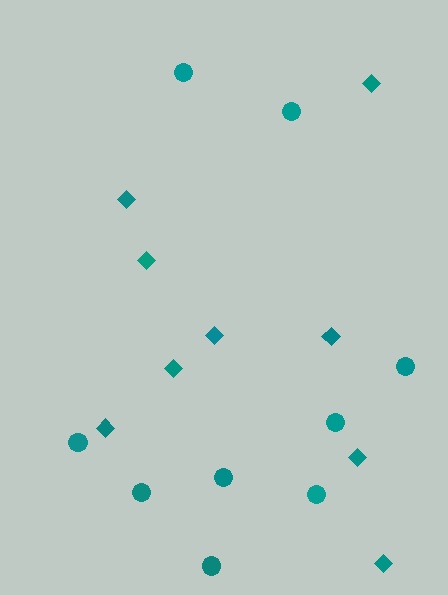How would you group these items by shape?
There are 2 groups: one group of circles (9) and one group of diamonds (9).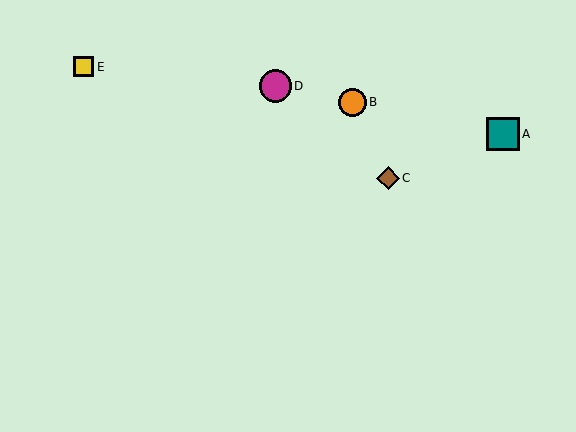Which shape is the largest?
The teal square (labeled A) is the largest.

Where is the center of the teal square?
The center of the teal square is at (503, 134).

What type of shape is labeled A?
Shape A is a teal square.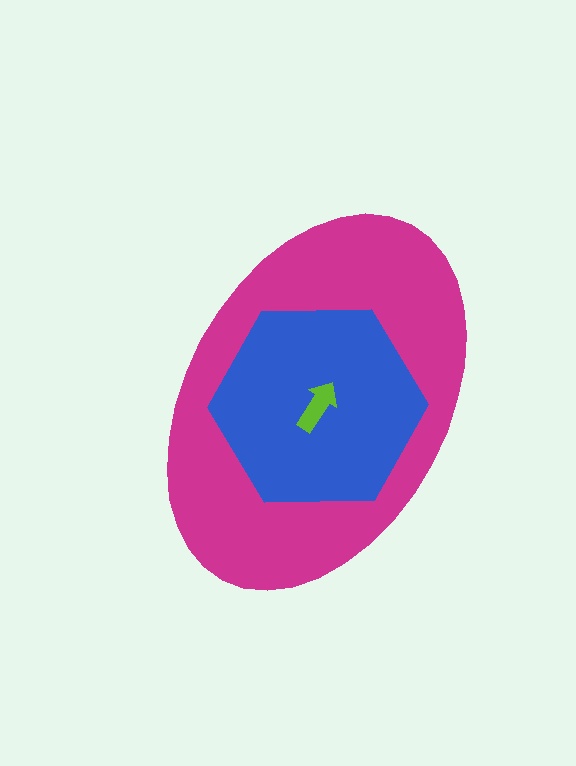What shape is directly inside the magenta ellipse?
The blue hexagon.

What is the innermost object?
The lime arrow.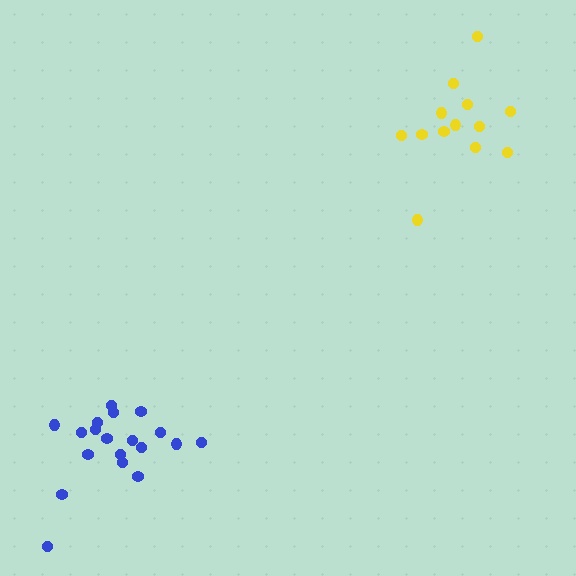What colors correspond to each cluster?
The clusters are colored: yellow, blue.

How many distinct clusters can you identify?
There are 2 distinct clusters.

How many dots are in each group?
Group 1: 13 dots, Group 2: 19 dots (32 total).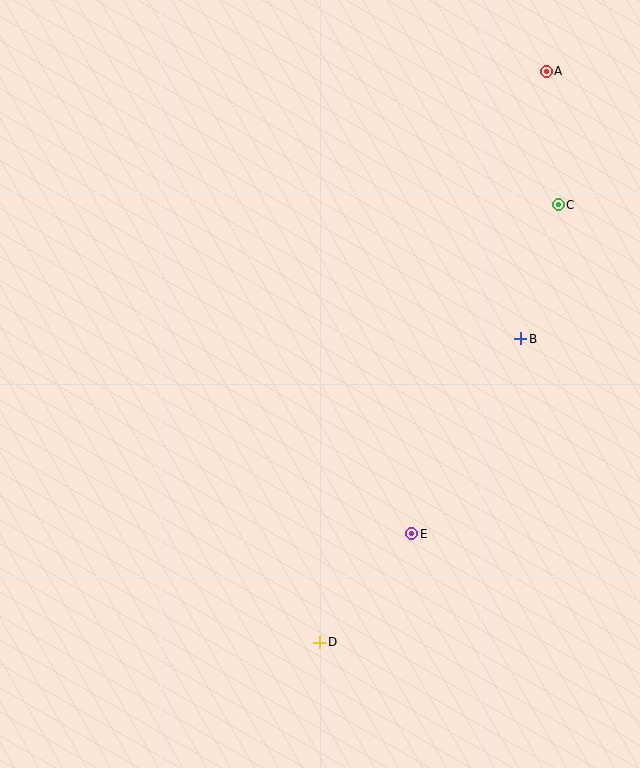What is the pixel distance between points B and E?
The distance between B and E is 223 pixels.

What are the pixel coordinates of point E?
Point E is at (412, 534).